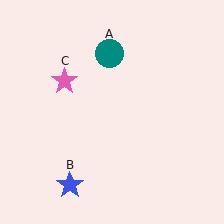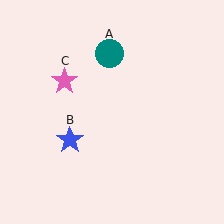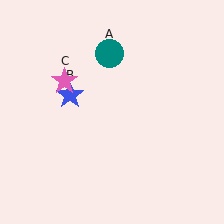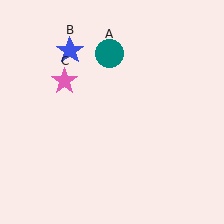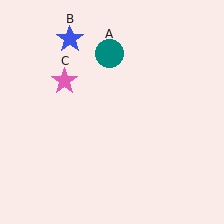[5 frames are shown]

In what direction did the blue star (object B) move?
The blue star (object B) moved up.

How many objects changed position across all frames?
1 object changed position: blue star (object B).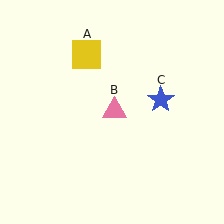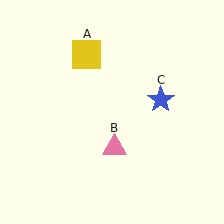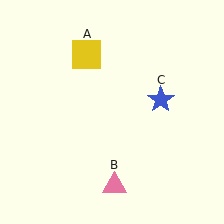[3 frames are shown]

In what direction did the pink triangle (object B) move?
The pink triangle (object B) moved down.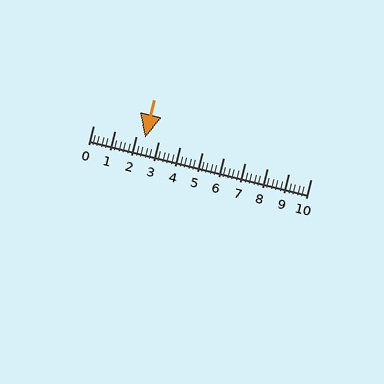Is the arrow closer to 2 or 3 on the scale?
The arrow is closer to 2.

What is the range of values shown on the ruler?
The ruler shows values from 0 to 10.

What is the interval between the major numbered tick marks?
The major tick marks are spaced 1 units apart.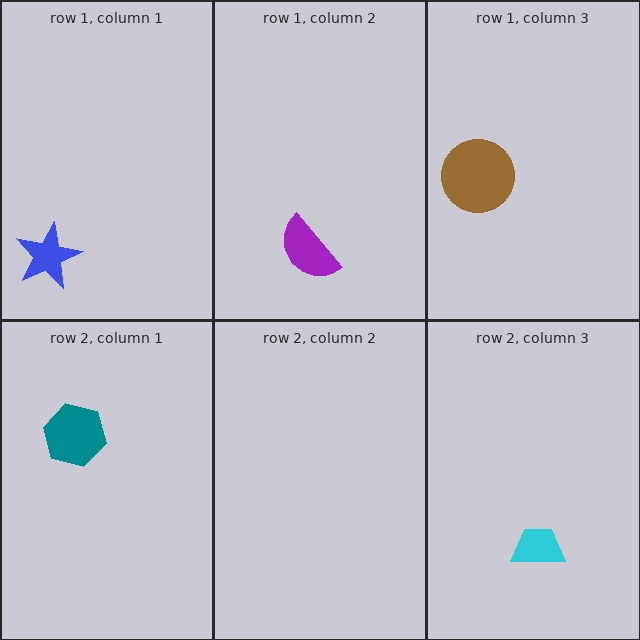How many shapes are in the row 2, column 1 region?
1.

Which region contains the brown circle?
The row 1, column 3 region.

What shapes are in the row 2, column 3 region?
The cyan trapezoid.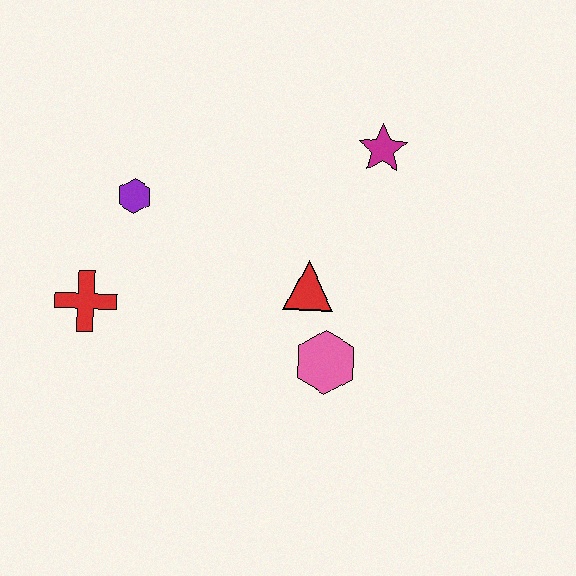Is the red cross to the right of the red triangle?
No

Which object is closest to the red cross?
The purple hexagon is closest to the red cross.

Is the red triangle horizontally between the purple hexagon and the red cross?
No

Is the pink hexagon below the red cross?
Yes